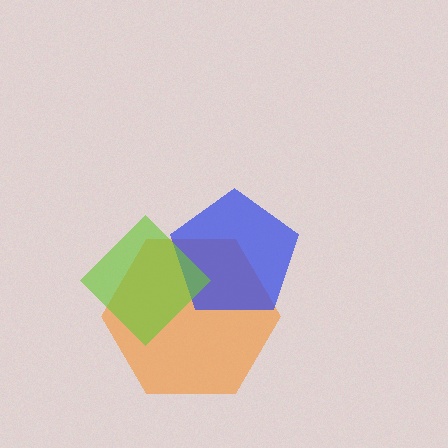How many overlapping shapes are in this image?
There are 3 overlapping shapes in the image.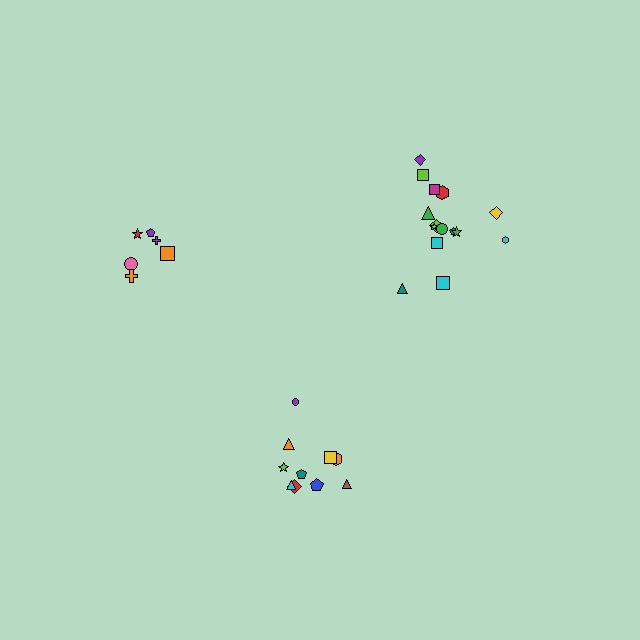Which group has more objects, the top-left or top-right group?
The top-right group.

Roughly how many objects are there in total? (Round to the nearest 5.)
Roughly 30 objects in total.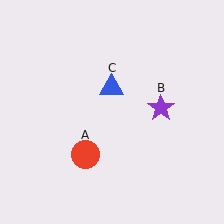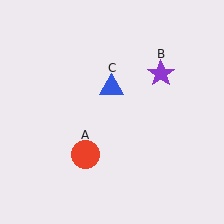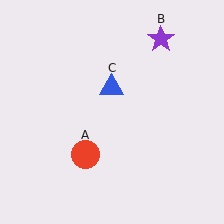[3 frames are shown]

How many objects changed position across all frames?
1 object changed position: purple star (object B).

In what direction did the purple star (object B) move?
The purple star (object B) moved up.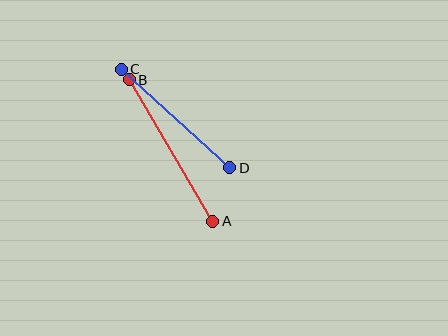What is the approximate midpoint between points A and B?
The midpoint is at approximately (171, 151) pixels.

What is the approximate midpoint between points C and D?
The midpoint is at approximately (175, 119) pixels.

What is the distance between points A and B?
The distance is approximately 164 pixels.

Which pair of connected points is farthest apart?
Points A and B are farthest apart.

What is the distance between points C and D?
The distance is approximately 147 pixels.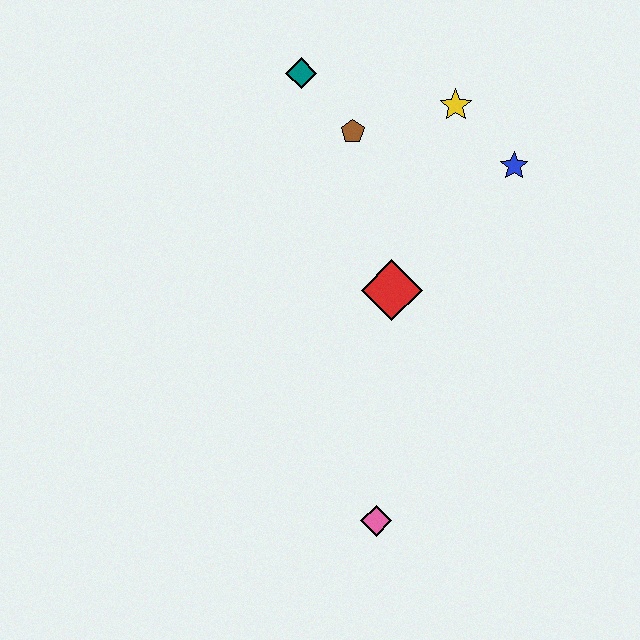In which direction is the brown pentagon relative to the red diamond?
The brown pentagon is above the red diamond.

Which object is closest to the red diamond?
The brown pentagon is closest to the red diamond.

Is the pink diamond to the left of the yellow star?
Yes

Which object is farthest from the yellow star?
The pink diamond is farthest from the yellow star.